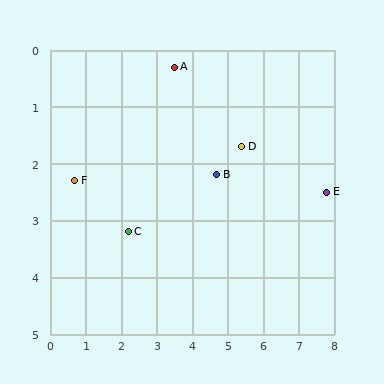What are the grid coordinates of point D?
Point D is at approximately (5.4, 1.7).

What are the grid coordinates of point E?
Point E is at approximately (7.8, 2.5).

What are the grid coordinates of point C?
Point C is at approximately (2.2, 3.2).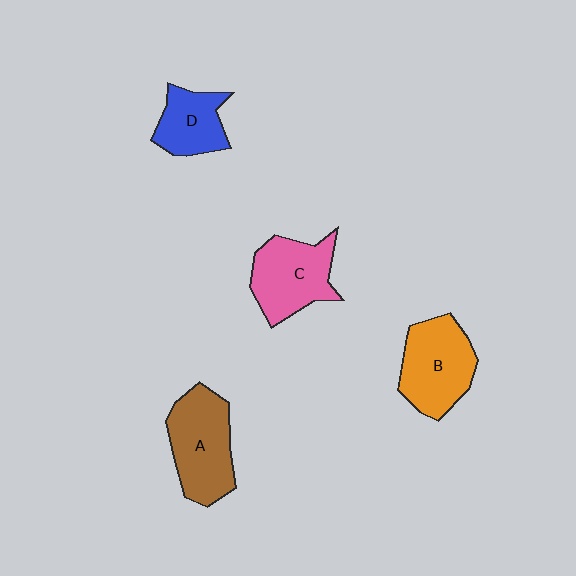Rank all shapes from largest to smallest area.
From largest to smallest: A (brown), B (orange), C (pink), D (blue).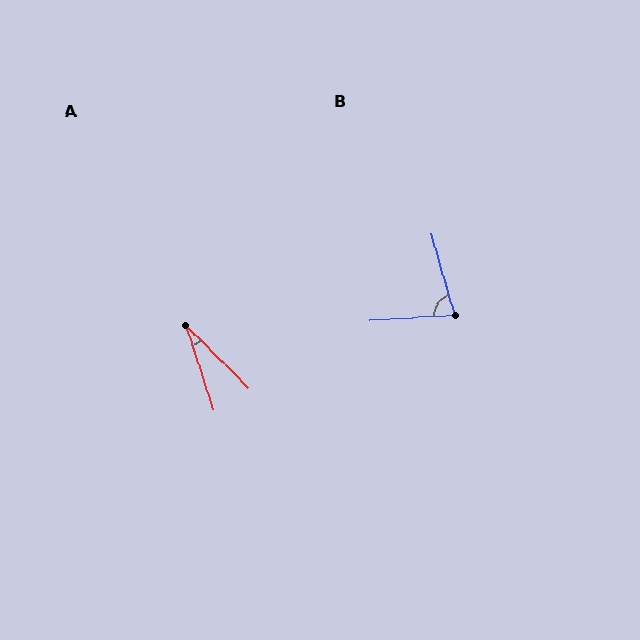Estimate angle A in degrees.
Approximately 27 degrees.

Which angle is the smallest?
A, at approximately 27 degrees.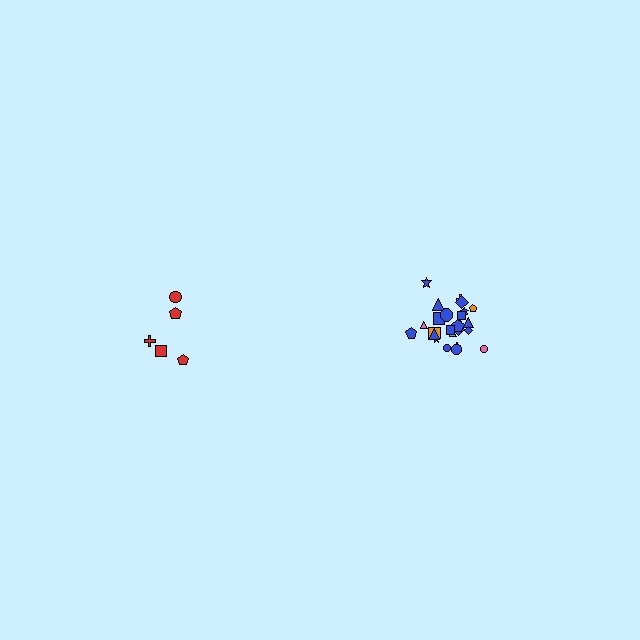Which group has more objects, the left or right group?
The right group.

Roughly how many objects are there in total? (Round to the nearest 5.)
Roughly 30 objects in total.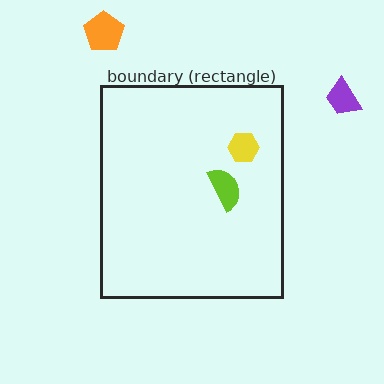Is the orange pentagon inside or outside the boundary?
Outside.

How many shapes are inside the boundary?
2 inside, 2 outside.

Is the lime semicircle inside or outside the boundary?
Inside.